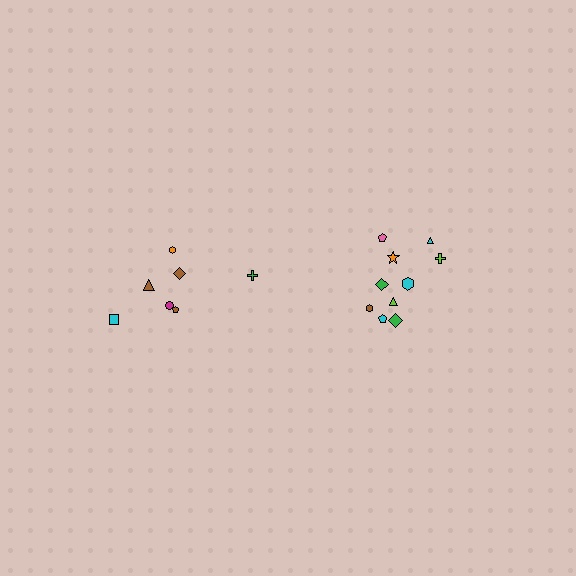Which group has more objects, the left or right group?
The right group.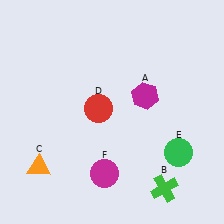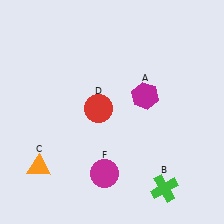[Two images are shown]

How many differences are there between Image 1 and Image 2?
There is 1 difference between the two images.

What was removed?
The green circle (E) was removed in Image 2.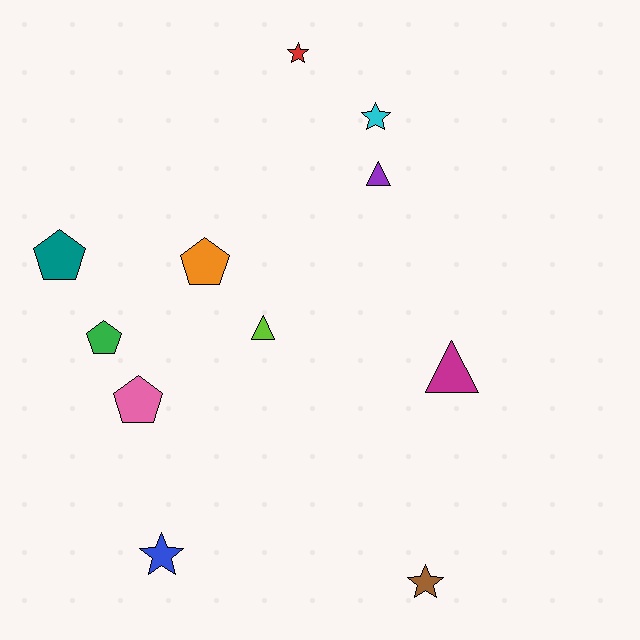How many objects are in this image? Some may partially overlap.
There are 11 objects.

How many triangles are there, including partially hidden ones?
There are 3 triangles.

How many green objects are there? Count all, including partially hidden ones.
There is 1 green object.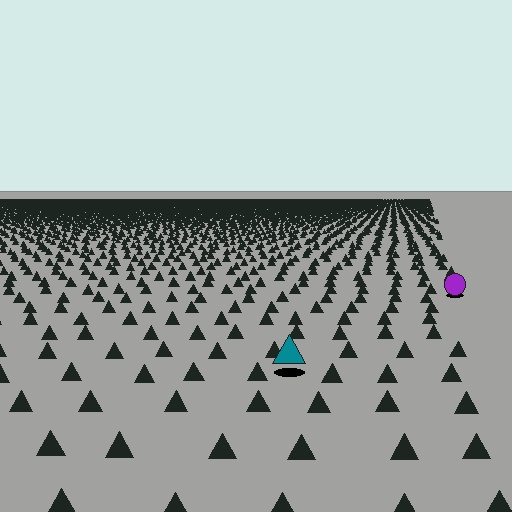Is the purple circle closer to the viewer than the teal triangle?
No. The teal triangle is closer — you can tell from the texture gradient: the ground texture is coarser near it.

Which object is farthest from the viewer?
The purple circle is farthest from the viewer. It appears smaller and the ground texture around it is denser.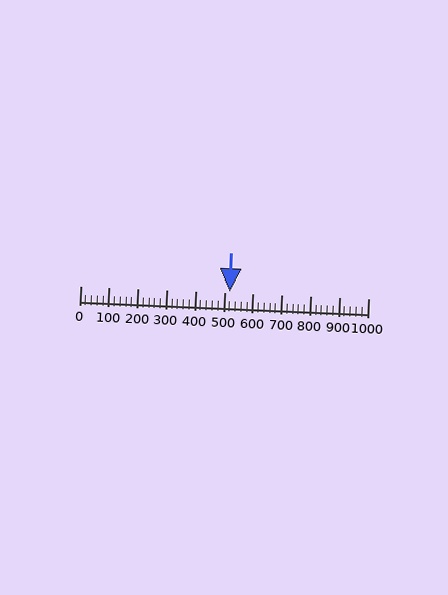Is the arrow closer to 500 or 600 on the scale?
The arrow is closer to 500.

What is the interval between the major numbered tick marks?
The major tick marks are spaced 100 units apart.